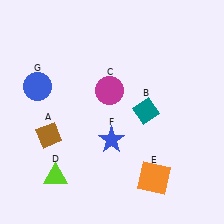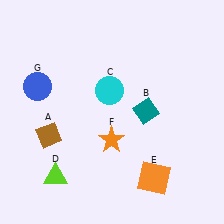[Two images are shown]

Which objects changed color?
C changed from magenta to cyan. F changed from blue to orange.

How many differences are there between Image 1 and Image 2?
There are 2 differences between the two images.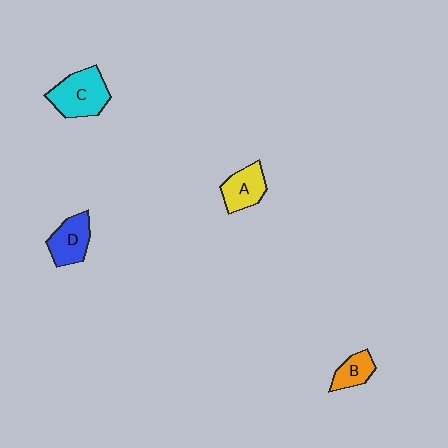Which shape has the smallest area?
Shape B (orange).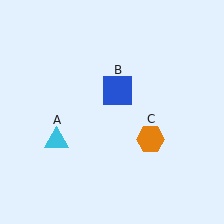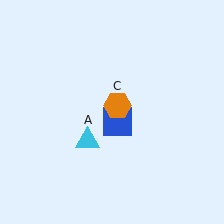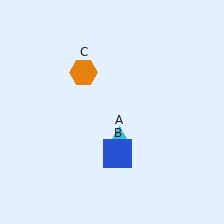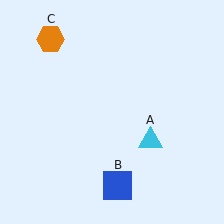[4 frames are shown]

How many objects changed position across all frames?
3 objects changed position: cyan triangle (object A), blue square (object B), orange hexagon (object C).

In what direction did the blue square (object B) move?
The blue square (object B) moved down.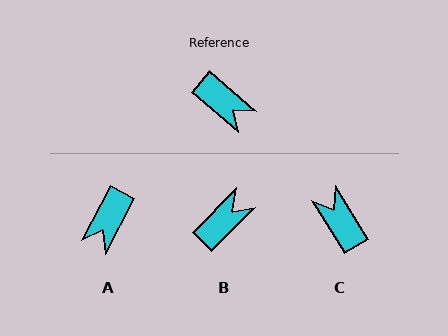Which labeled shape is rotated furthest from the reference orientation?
C, about 162 degrees away.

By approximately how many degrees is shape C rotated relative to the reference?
Approximately 162 degrees counter-clockwise.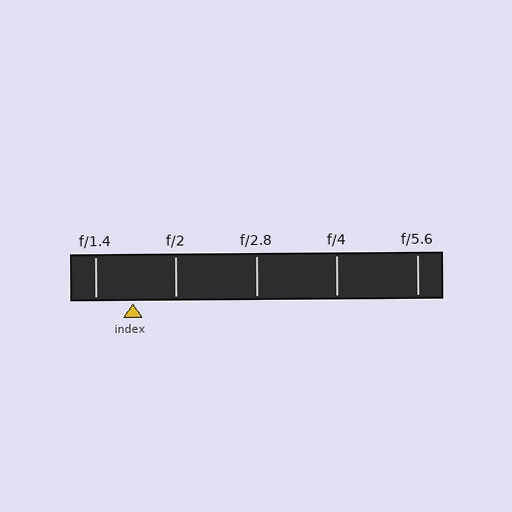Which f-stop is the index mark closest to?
The index mark is closest to f/1.4.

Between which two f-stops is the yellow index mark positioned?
The index mark is between f/1.4 and f/2.